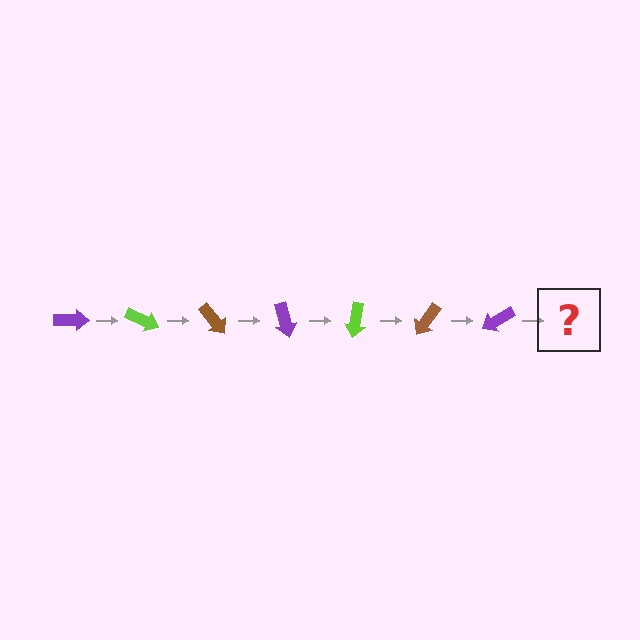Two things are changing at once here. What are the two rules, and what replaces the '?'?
The two rules are that it rotates 25 degrees each step and the color cycles through purple, lime, and brown. The '?' should be a lime arrow, rotated 175 degrees from the start.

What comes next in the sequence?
The next element should be a lime arrow, rotated 175 degrees from the start.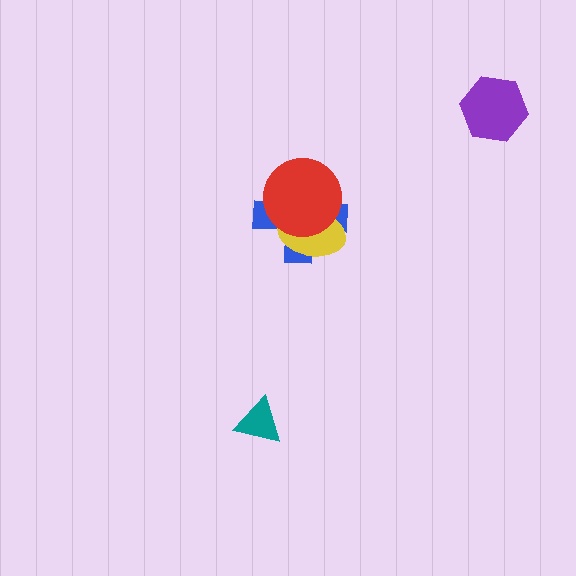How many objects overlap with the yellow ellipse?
2 objects overlap with the yellow ellipse.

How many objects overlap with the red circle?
2 objects overlap with the red circle.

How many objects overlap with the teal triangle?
0 objects overlap with the teal triangle.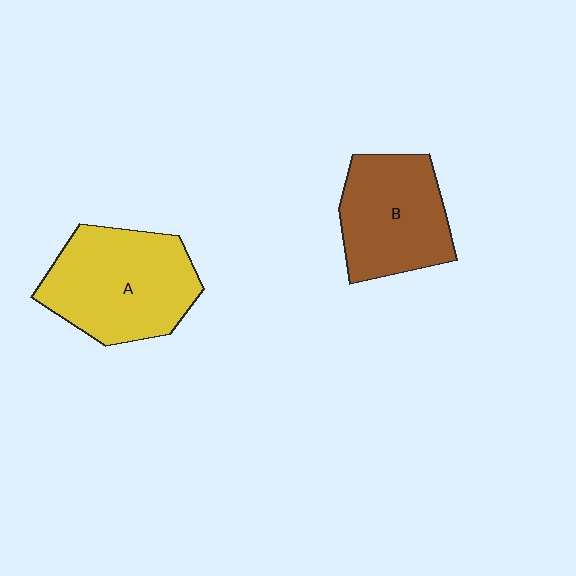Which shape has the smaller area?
Shape B (brown).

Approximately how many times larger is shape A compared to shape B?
Approximately 1.2 times.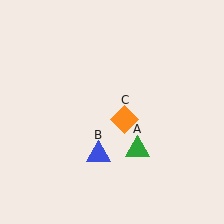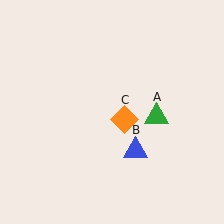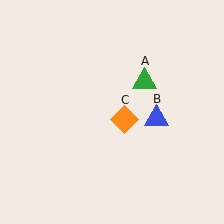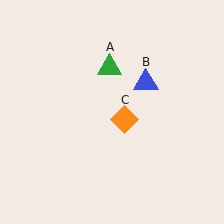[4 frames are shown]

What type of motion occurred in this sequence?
The green triangle (object A), blue triangle (object B) rotated counterclockwise around the center of the scene.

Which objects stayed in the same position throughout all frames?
Orange diamond (object C) remained stationary.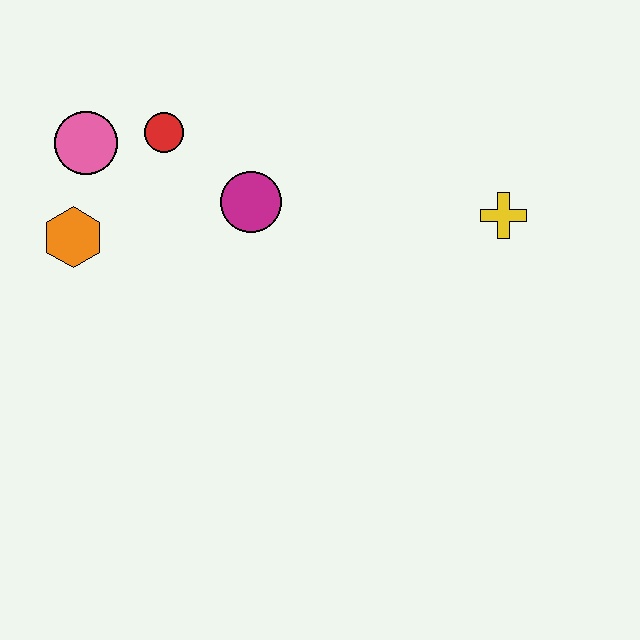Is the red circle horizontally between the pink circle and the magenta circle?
Yes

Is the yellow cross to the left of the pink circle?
No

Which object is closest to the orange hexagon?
The pink circle is closest to the orange hexagon.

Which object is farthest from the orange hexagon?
The yellow cross is farthest from the orange hexagon.